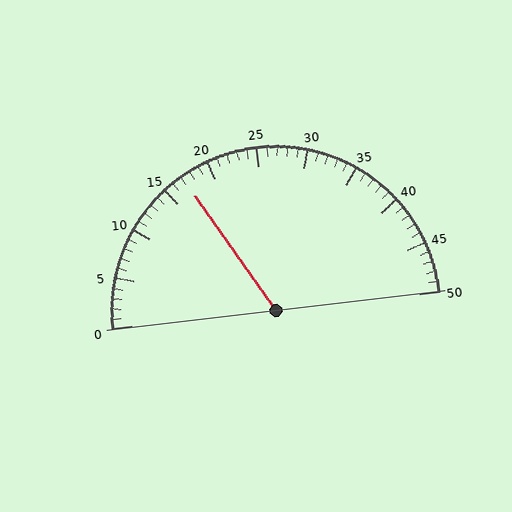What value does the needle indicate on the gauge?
The needle indicates approximately 17.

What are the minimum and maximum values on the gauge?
The gauge ranges from 0 to 50.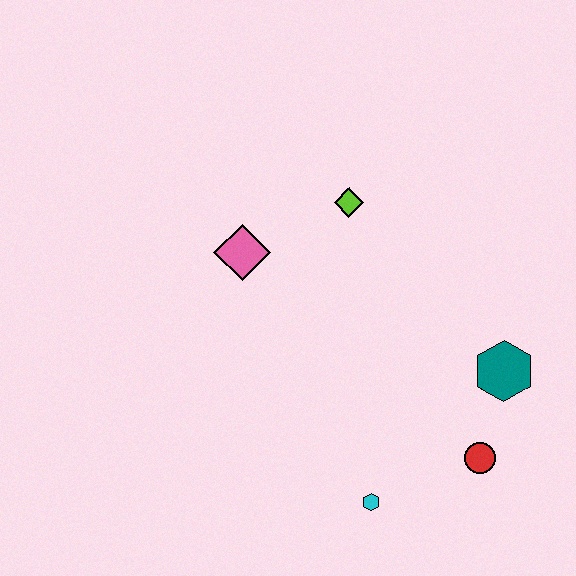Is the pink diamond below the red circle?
No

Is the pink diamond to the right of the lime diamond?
No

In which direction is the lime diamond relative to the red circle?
The lime diamond is above the red circle.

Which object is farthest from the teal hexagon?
The pink diamond is farthest from the teal hexagon.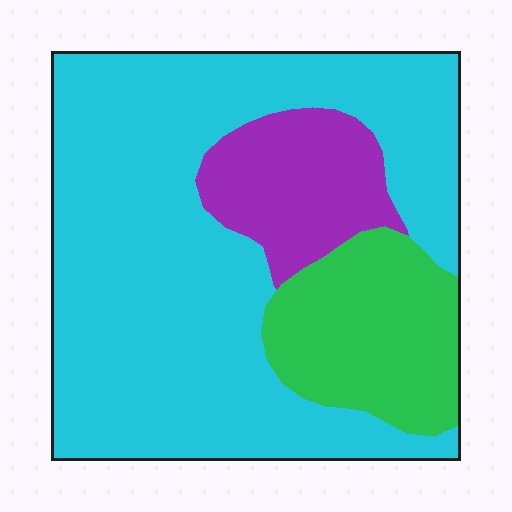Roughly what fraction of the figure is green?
Green takes up about one fifth (1/5) of the figure.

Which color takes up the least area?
Purple, at roughly 15%.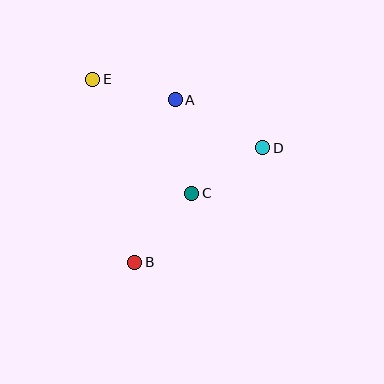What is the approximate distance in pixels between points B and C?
The distance between B and C is approximately 90 pixels.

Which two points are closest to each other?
Points C and D are closest to each other.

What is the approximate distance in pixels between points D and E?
The distance between D and E is approximately 183 pixels.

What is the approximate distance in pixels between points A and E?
The distance between A and E is approximately 85 pixels.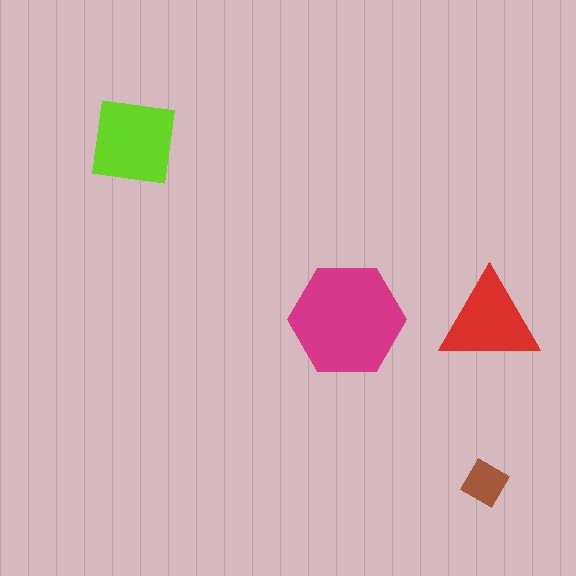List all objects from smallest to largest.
The brown diamond, the red triangle, the lime square, the magenta hexagon.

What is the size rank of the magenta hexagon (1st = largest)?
1st.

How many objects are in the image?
There are 4 objects in the image.